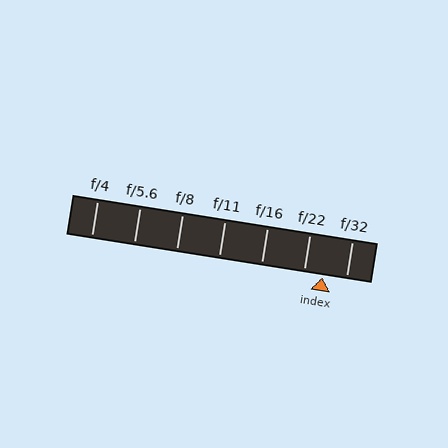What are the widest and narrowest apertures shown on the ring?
The widest aperture shown is f/4 and the narrowest is f/32.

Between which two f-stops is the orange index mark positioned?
The index mark is between f/22 and f/32.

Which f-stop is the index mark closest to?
The index mark is closest to f/22.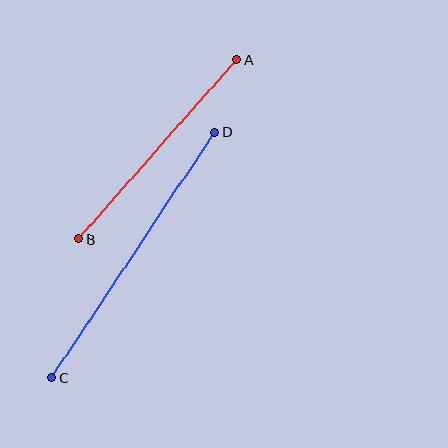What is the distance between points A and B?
The distance is approximately 239 pixels.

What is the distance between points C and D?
The distance is approximately 294 pixels.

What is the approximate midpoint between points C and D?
The midpoint is at approximately (134, 255) pixels.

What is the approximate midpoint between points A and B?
The midpoint is at approximately (158, 150) pixels.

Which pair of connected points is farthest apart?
Points C and D are farthest apart.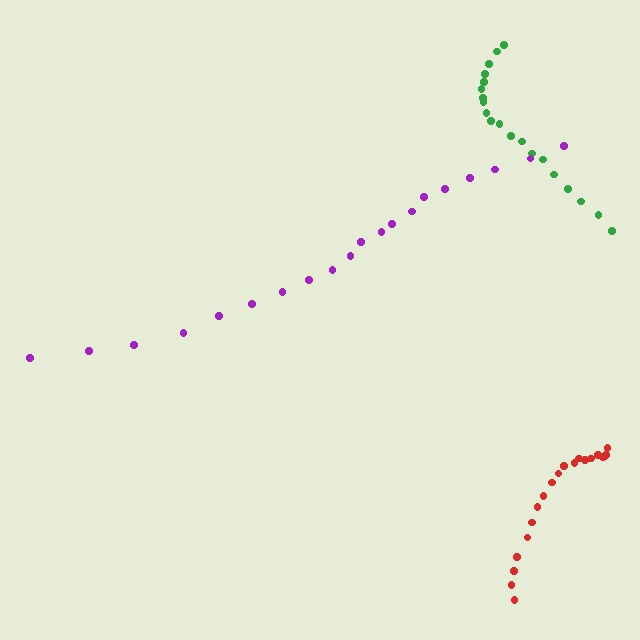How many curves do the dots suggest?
There are 3 distinct paths.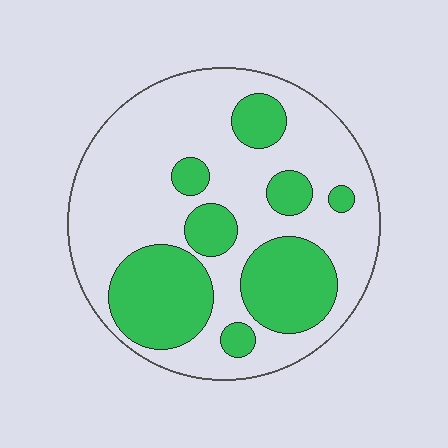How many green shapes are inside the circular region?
8.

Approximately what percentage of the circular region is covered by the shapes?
Approximately 35%.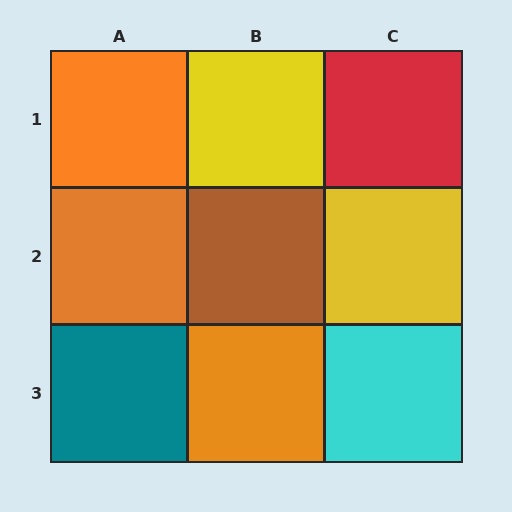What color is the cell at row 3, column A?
Teal.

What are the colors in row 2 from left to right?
Orange, brown, yellow.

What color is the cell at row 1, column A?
Orange.